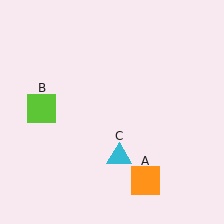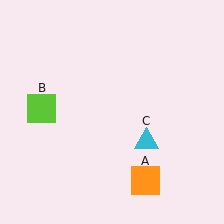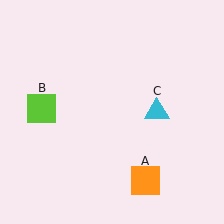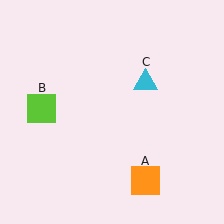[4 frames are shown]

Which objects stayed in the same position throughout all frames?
Orange square (object A) and lime square (object B) remained stationary.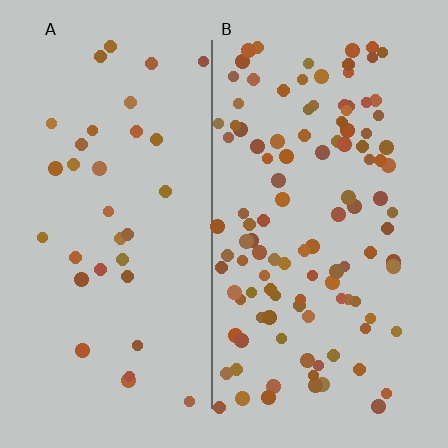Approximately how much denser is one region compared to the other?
Approximately 3.4× — region B over region A.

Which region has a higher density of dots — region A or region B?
B (the right).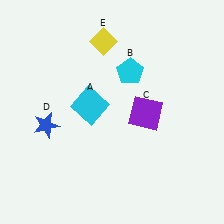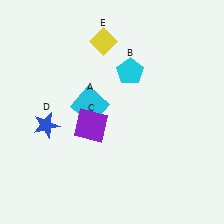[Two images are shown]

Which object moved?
The purple square (C) moved left.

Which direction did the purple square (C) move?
The purple square (C) moved left.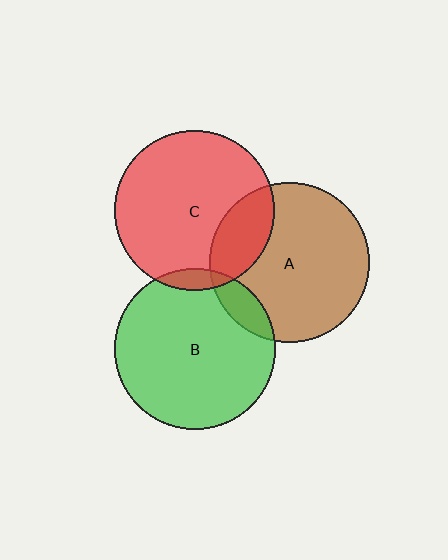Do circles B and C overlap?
Yes.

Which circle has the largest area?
Circle B (green).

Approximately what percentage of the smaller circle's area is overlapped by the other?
Approximately 5%.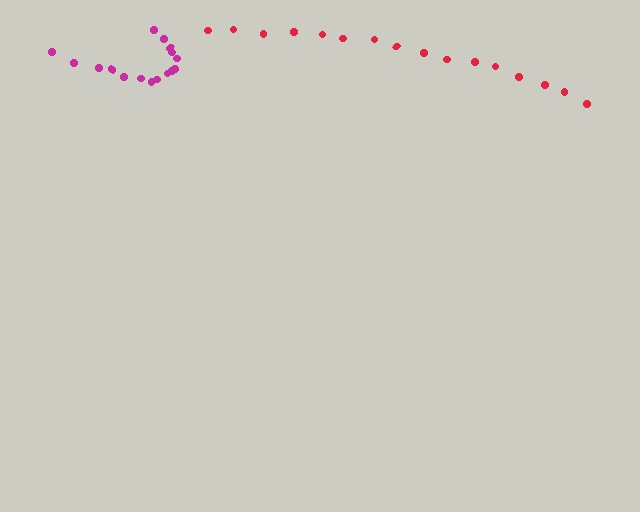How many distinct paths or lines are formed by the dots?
There are 2 distinct paths.